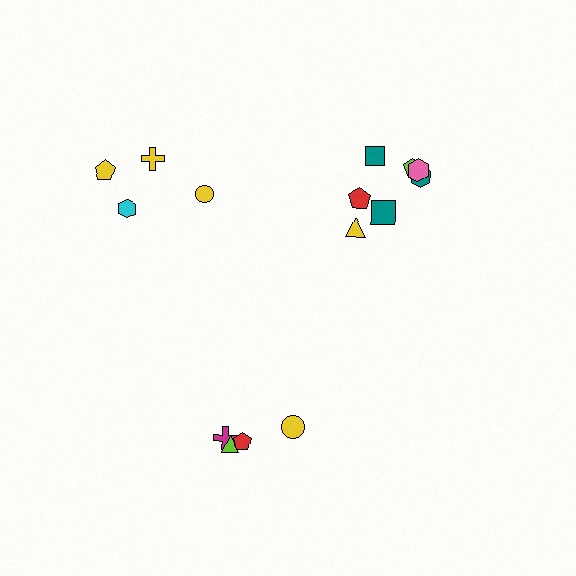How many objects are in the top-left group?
There are 4 objects.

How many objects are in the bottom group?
There are 4 objects.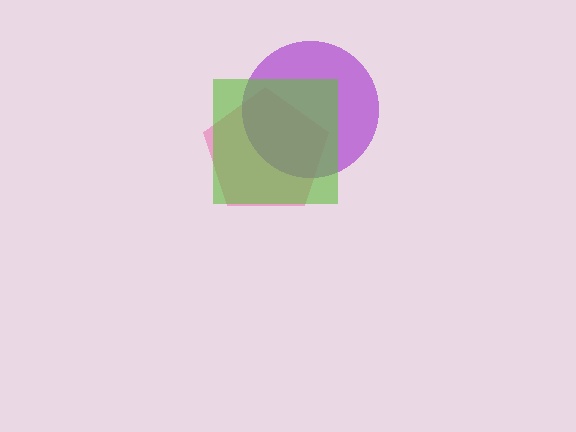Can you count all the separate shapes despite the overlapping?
Yes, there are 3 separate shapes.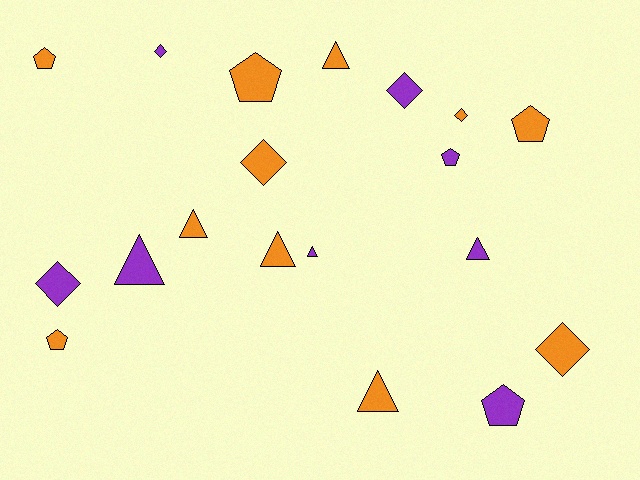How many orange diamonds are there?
There are 3 orange diamonds.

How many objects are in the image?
There are 19 objects.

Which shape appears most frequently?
Triangle, with 7 objects.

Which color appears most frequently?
Orange, with 11 objects.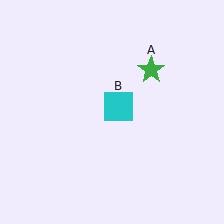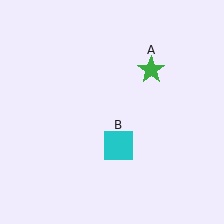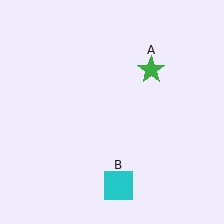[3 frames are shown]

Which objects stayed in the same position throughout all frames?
Green star (object A) remained stationary.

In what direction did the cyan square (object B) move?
The cyan square (object B) moved down.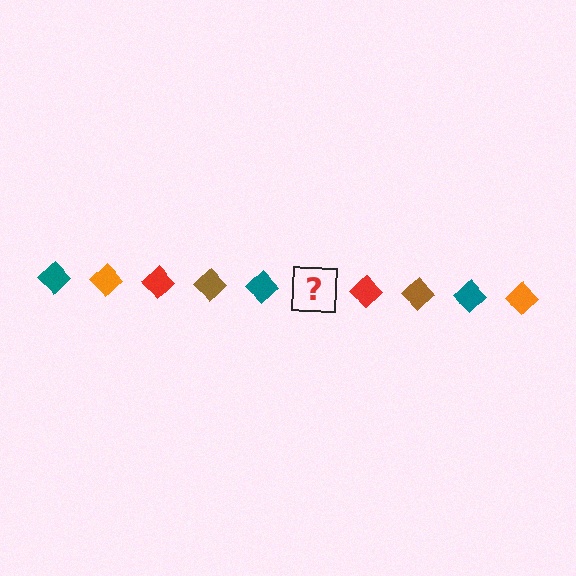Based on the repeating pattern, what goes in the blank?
The blank should be an orange diamond.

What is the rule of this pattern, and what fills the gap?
The rule is that the pattern cycles through teal, orange, red, brown diamonds. The gap should be filled with an orange diamond.